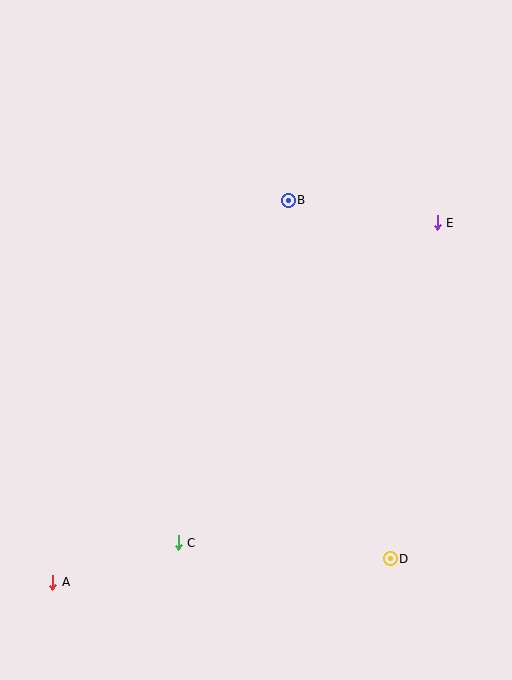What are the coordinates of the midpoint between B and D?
The midpoint between B and D is at (339, 380).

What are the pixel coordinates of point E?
Point E is at (437, 223).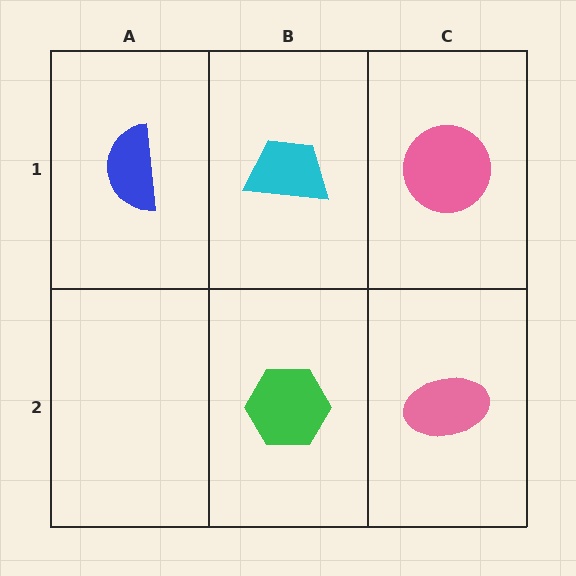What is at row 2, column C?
A pink ellipse.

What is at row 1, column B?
A cyan trapezoid.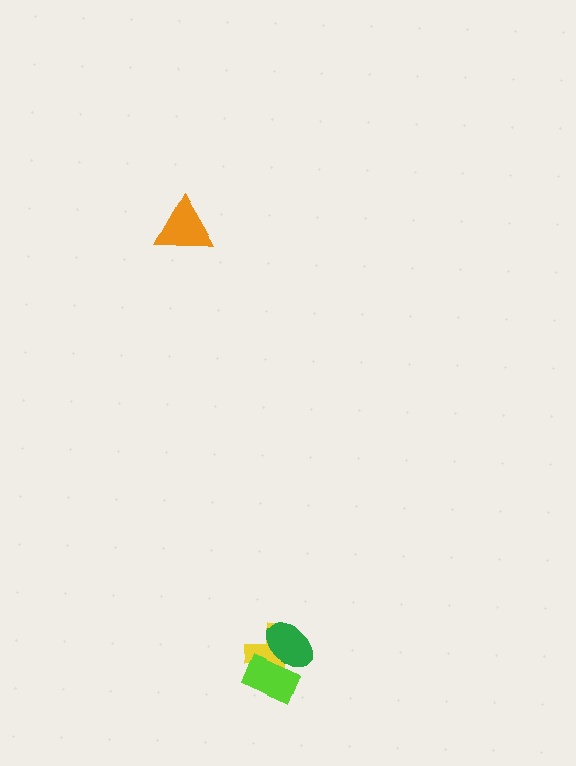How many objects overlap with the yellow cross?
2 objects overlap with the yellow cross.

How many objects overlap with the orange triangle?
0 objects overlap with the orange triangle.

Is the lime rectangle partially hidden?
Yes, it is partially covered by another shape.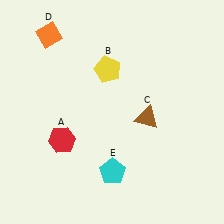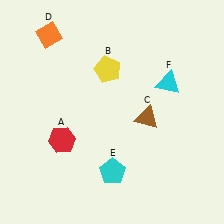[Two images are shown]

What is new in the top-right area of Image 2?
A cyan triangle (F) was added in the top-right area of Image 2.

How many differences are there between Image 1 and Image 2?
There is 1 difference between the two images.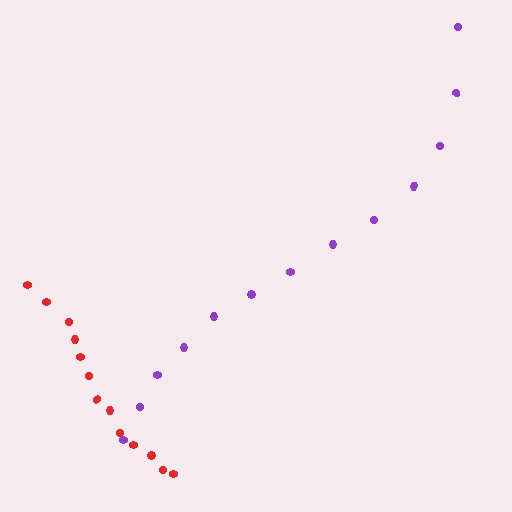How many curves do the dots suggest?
There are 2 distinct paths.